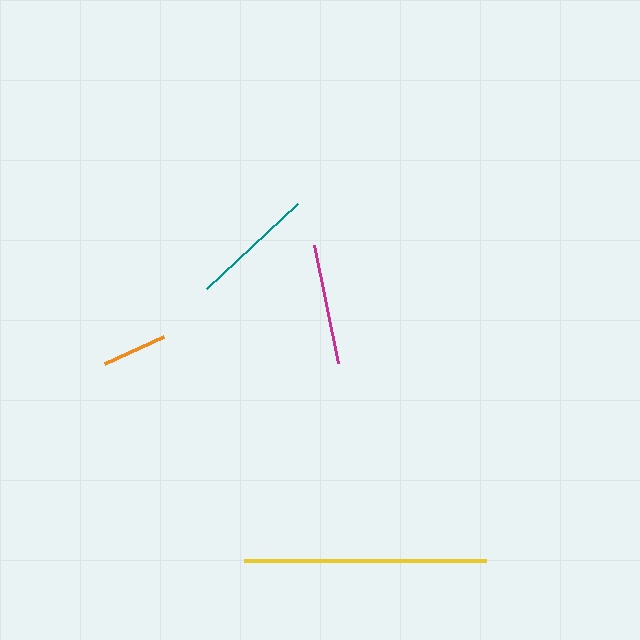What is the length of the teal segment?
The teal segment is approximately 125 pixels long.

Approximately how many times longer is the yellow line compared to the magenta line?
The yellow line is approximately 2.0 times the length of the magenta line.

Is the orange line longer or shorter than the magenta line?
The magenta line is longer than the orange line.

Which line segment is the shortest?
The orange line is the shortest at approximately 65 pixels.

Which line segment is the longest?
The yellow line is the longest at approximately 242 pixels.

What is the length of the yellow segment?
The yellow segment is approximately 242 pixels long.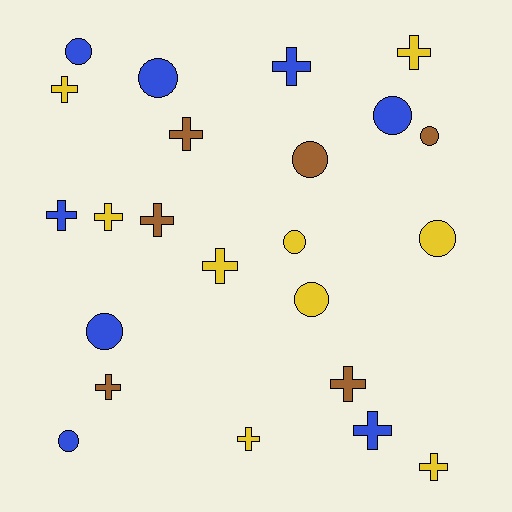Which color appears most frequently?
Yellow, with 9 objects.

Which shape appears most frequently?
Cross, with 13 objects.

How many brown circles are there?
There are 2 brown circles.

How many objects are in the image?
There are 23 objects.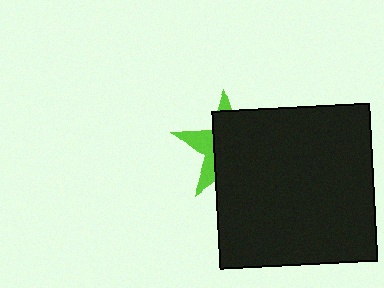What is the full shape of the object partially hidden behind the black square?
The partially hidden object is a lime star.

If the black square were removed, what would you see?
You would see the complete lime star.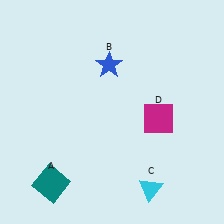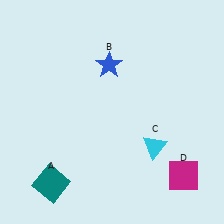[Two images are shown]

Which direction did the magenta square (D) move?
The magenta square (D) moved down.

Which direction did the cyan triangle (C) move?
The cyan triangle (C) moved up.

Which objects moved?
The objects that moved are: the cyan triangle (C), the magenta square (D).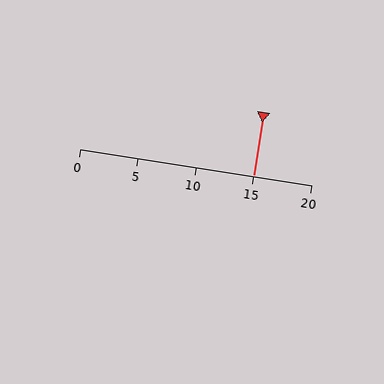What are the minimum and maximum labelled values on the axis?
The axis runs from 0 to 20.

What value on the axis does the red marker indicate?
The marker indicates approximately 15.